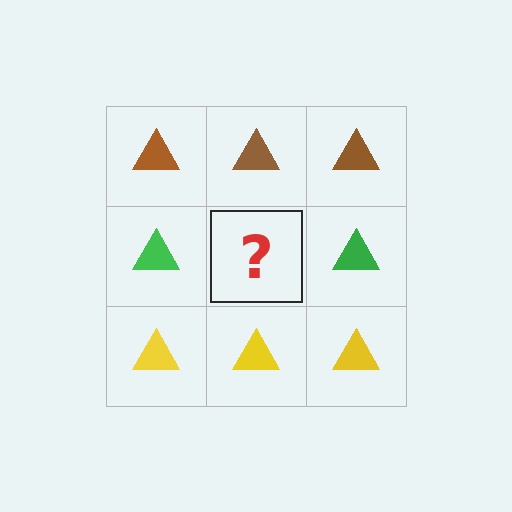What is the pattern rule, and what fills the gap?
The rule is that each row has a consistent color. The gap should be filled with a green triangle.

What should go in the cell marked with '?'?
The missing cell should contain a green triangle.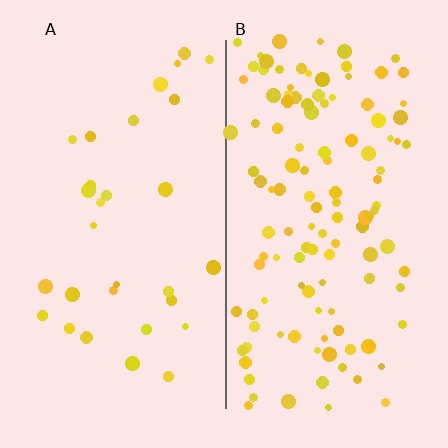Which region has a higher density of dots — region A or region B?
B (the right).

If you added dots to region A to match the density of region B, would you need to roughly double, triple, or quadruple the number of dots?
Approximately quadruple.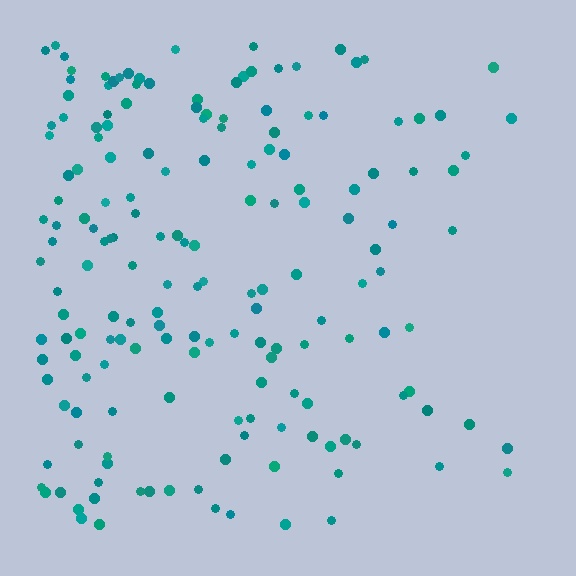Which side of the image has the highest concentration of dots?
The left.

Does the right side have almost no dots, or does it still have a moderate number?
Still a moderate number, just noticeably fewer than the left.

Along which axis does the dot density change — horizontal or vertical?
Horizontal.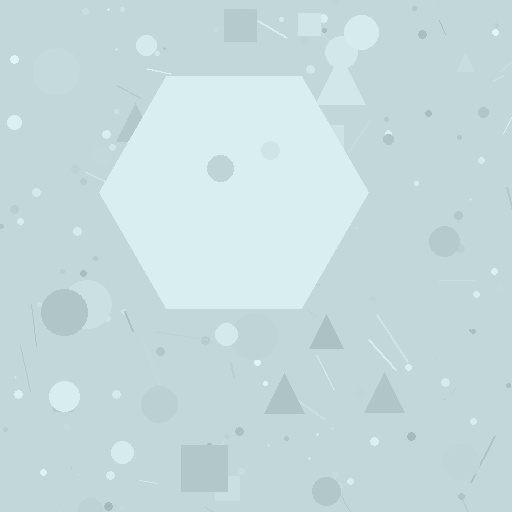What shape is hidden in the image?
A hexagon is hidden in the image.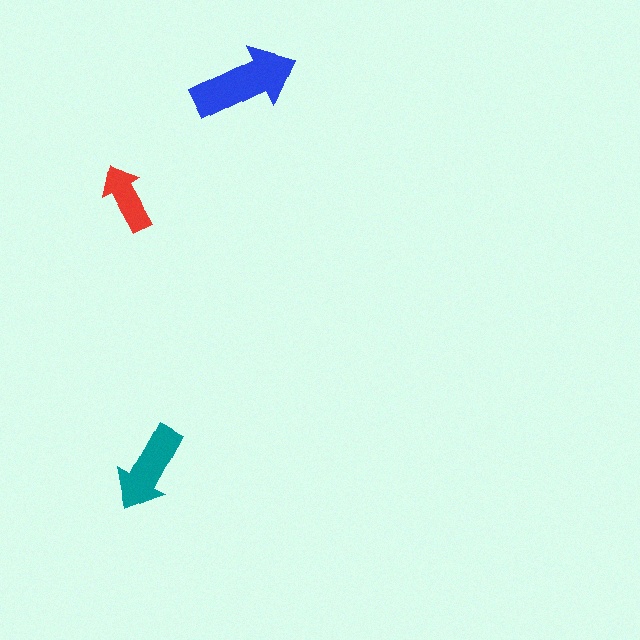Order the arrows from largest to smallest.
the blue one, the teal one, the red one.